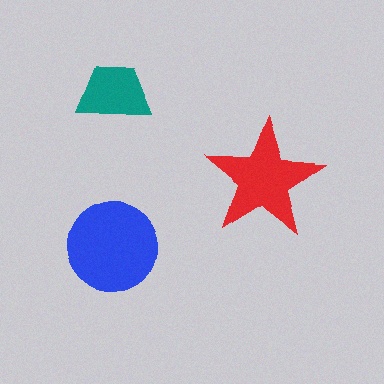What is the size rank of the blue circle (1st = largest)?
1st.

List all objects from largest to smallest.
The blue circle, the red star, the teal trapezoid.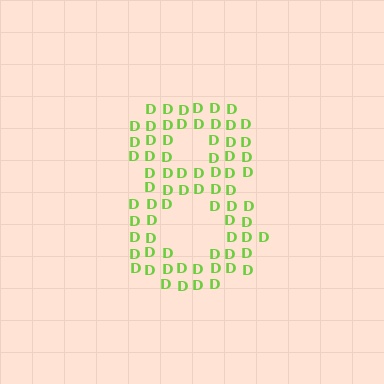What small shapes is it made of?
It is made of small letter D's.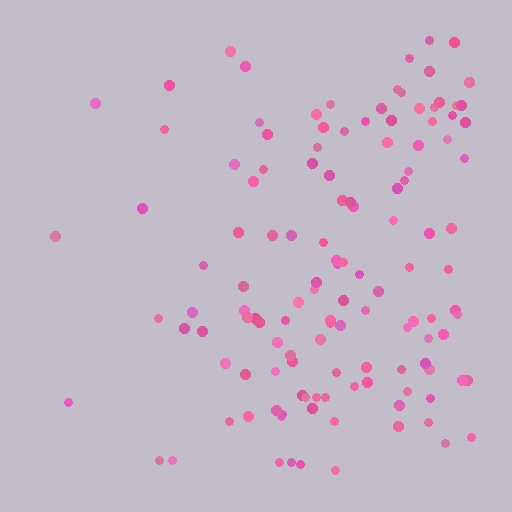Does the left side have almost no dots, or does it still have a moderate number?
Still a moderate number, just noticeably fewer than the right.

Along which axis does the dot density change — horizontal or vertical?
Horizontal.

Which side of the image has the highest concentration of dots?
The right.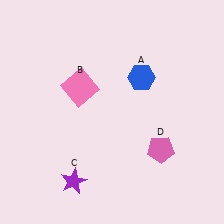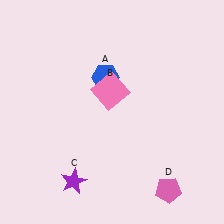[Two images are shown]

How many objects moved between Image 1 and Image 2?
3 objects moved between the two images.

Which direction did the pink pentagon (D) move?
The pink pentagon (D) moved down.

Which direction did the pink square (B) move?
The pink square (B) moved right.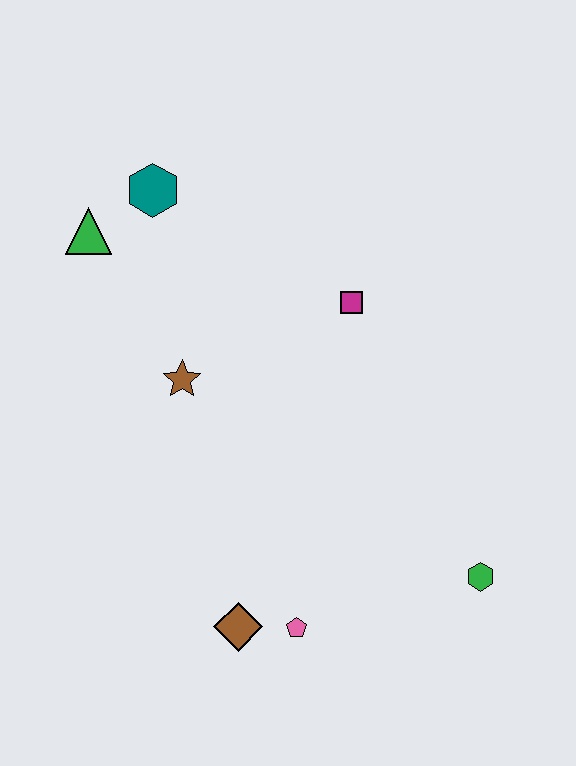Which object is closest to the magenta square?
The brown star is closest to the magenta square.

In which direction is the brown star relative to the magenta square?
The brown star is to the left of the magenta square.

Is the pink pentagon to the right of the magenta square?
No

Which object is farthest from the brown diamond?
The teal hexagon is farthest from the brown diamond.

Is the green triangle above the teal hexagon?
No